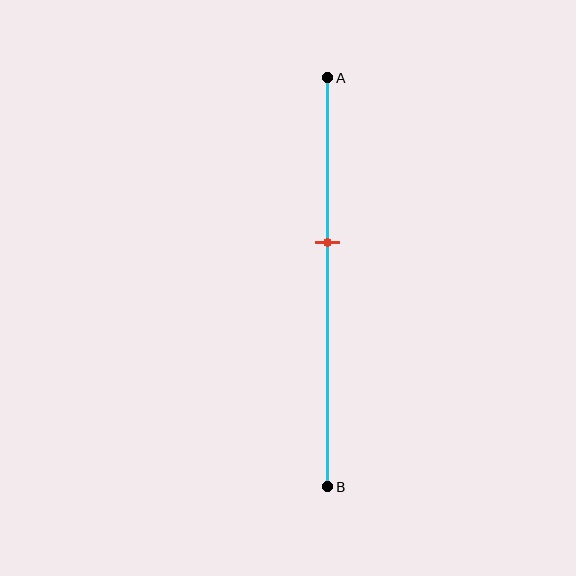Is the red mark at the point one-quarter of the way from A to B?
No, the mark is at about 40% from A, not at the 25% one-quarter point.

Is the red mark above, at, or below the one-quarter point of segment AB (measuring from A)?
The red mark is below the one-quarter point of segment AB.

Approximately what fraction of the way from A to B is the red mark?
The red mark is approximately 40% of the way from A to B.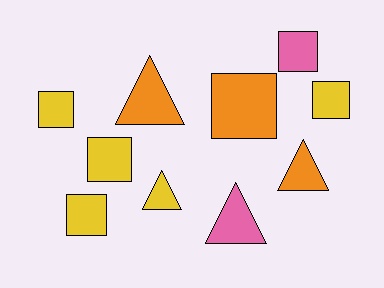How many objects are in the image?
There are 10 objects.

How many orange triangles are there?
There are 2 orange triangles.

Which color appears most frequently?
Yellow, with 5 objects.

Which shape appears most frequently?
Square, with 6 objects.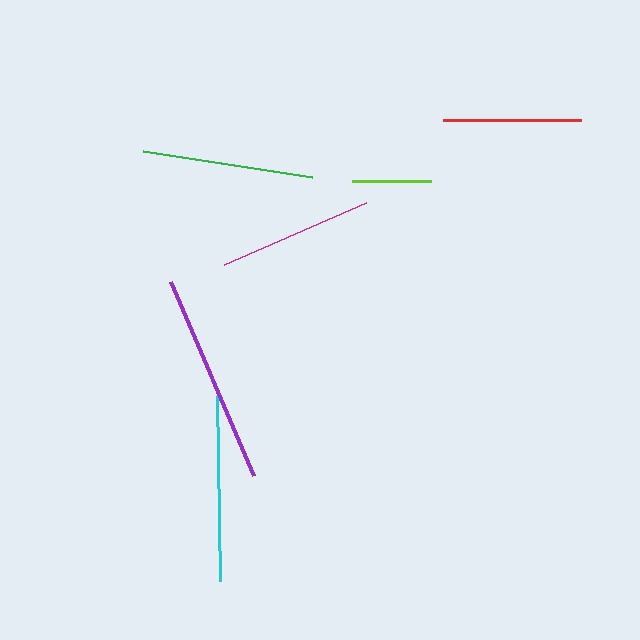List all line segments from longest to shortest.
From longest to shortest: purple, cyan, green, magenta, red, lime.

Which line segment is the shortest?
The lime line is the shortest at approximately 79 pixels.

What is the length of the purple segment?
The purple segment is approximately 212 pixels long.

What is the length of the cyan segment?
The cyan segment is approximately 185 pixels long.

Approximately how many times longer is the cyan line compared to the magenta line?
The cyan line is approximately 1.2 times the length of the magenta line.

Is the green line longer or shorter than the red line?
The green line is longer than the red line.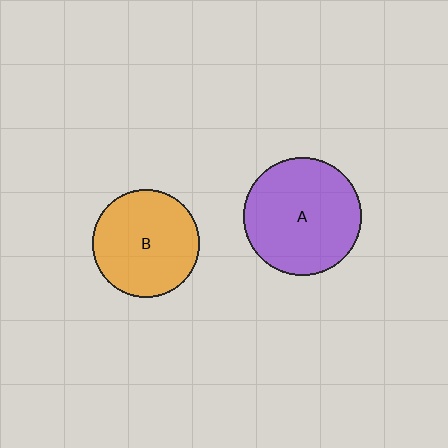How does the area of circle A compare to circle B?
Approximately 1.2 times.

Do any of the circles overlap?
No, none of the circles overlap.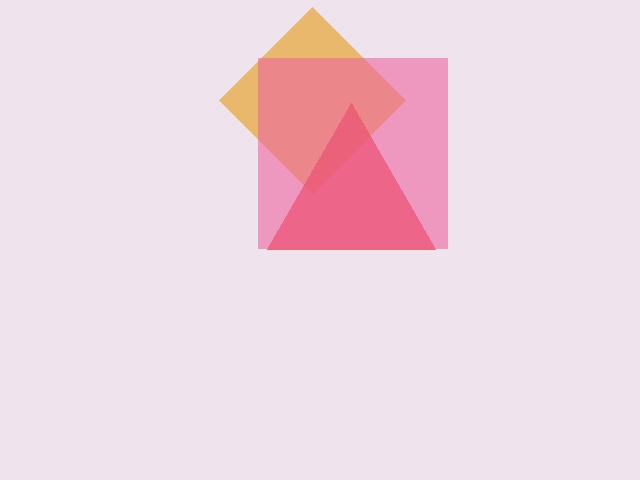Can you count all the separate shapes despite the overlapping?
Yes, there are 3 separate shapes.